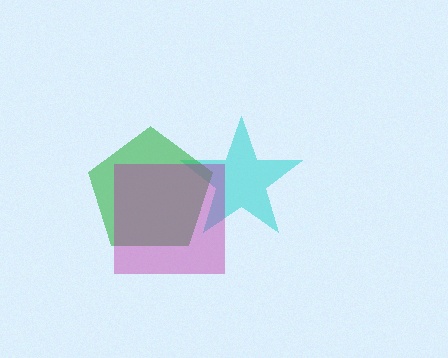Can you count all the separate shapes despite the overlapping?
Yes, there are 3 separate shapes.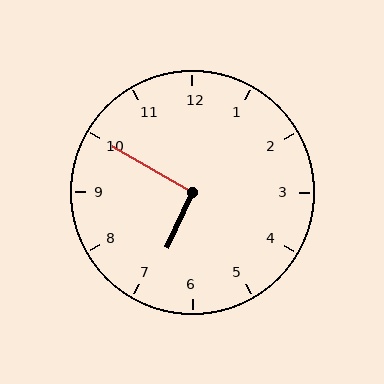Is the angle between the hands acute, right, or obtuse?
It is right.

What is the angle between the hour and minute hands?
Approximately 95 degrees.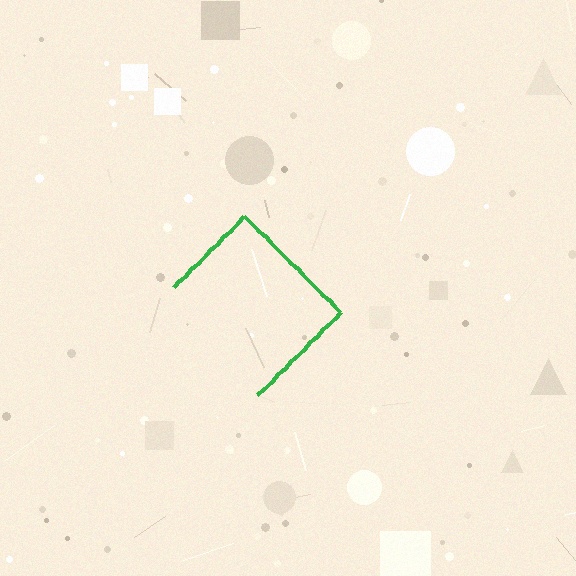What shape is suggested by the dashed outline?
The dashed outline suggests a diamond.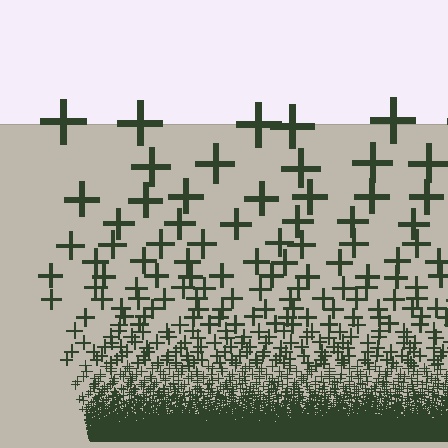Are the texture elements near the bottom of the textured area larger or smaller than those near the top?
Smaller. The gradient is inverted — elements near the bottom are smaller and denser.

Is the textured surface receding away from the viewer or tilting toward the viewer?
The surface appears to tilt toward the viewer. Texture elements get larger and sparser toward the top.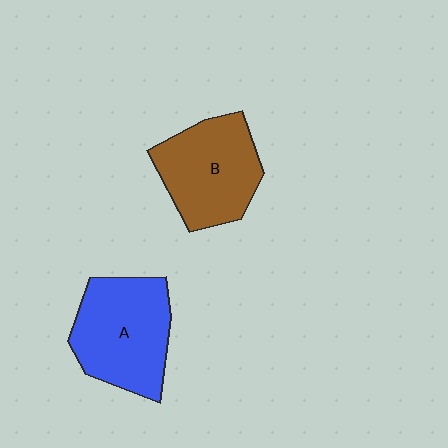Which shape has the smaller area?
Shape B (brown).